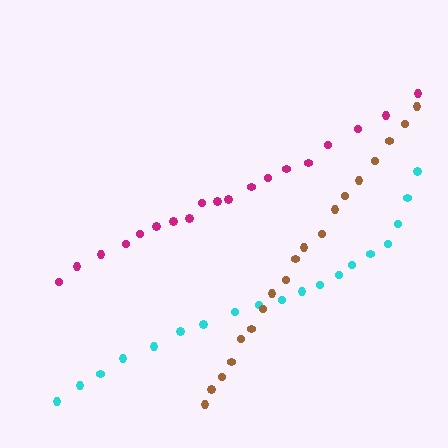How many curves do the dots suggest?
There are 3 distinct paths.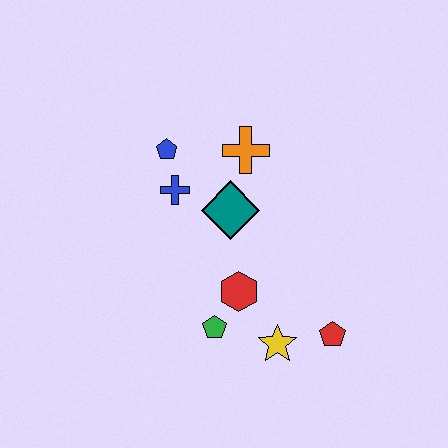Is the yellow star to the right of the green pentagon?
Yes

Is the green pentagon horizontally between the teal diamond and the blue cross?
Yes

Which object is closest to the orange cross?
The teal diamond is closest to the orange cross.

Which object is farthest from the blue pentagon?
The red pentagon is farthest from the blue pentagon.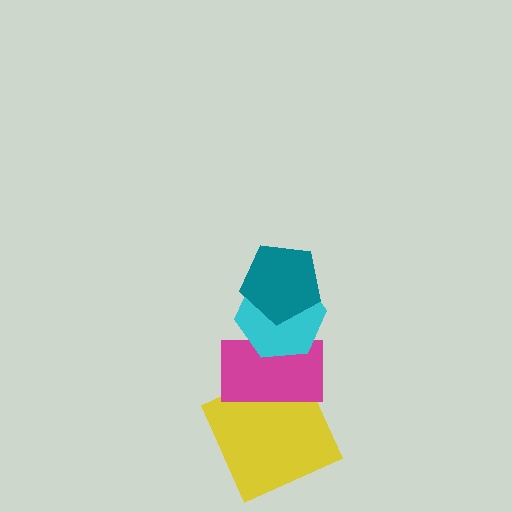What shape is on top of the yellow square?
The magenta rectangle is on top of the yellow square.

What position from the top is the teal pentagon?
The teal pentagon is 1st from the top.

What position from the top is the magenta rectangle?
The magenta rectangle is 3rd from the top.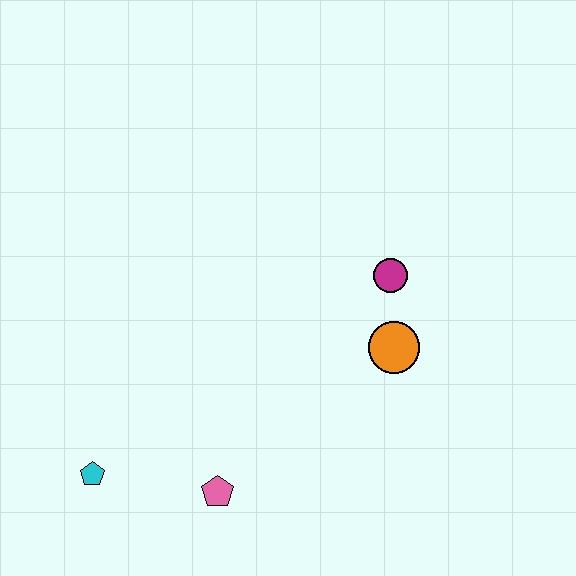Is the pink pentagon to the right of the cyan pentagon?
Yes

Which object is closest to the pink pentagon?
The cyan pentagon is closest to the pink pentagon.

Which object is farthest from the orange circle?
The cyan pentagon is farthest from the orange circle.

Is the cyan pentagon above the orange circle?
No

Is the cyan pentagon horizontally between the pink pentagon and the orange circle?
No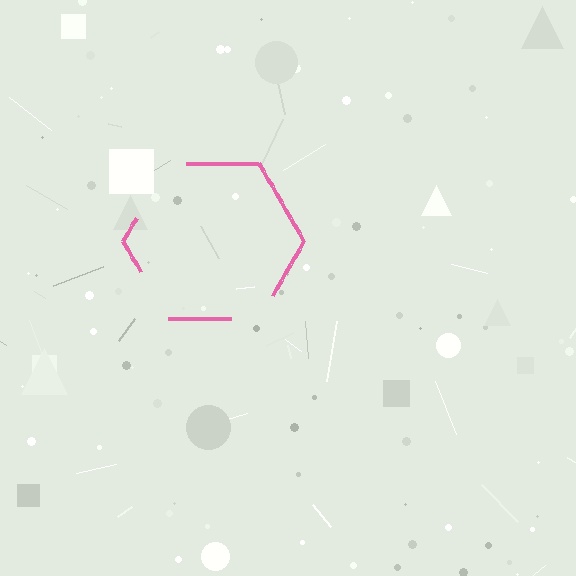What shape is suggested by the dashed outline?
The dashed outline suggests a hexagon.